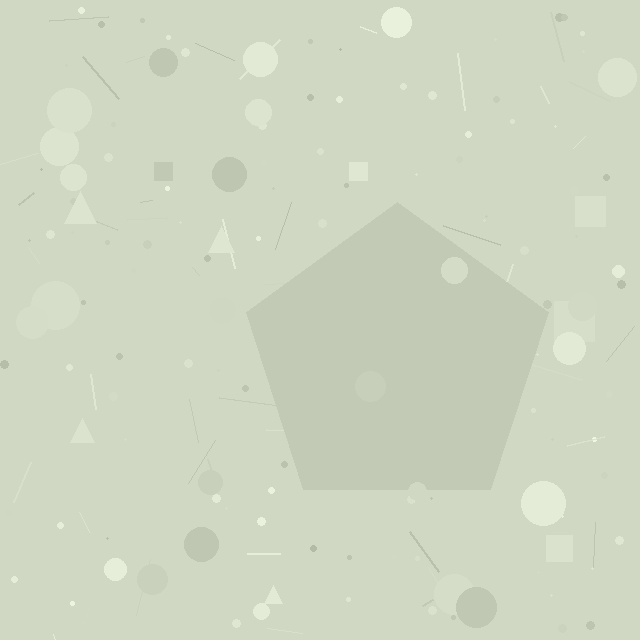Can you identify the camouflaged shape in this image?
The camouflaged shape is a pentagon.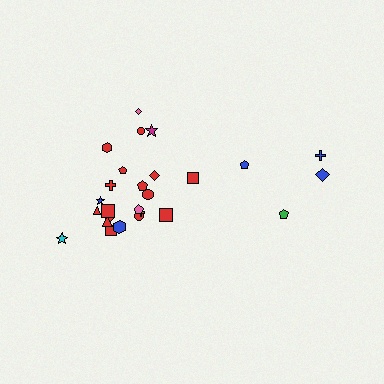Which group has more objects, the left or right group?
The left group.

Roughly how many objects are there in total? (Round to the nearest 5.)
Roughly 25 objects in total.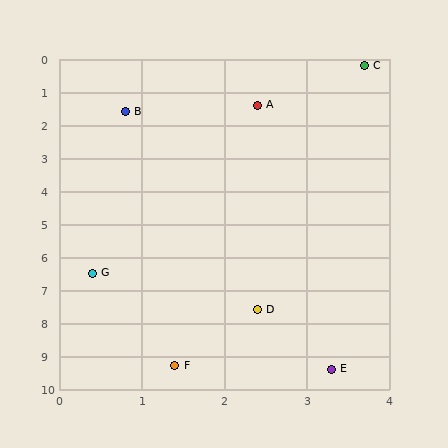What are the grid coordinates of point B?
Point B is at approximately (0.8, 1.6).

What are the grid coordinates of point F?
Point F is at approximately (1.4, 9.3).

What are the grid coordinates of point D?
Point D is at approximately (2.4, 7.6).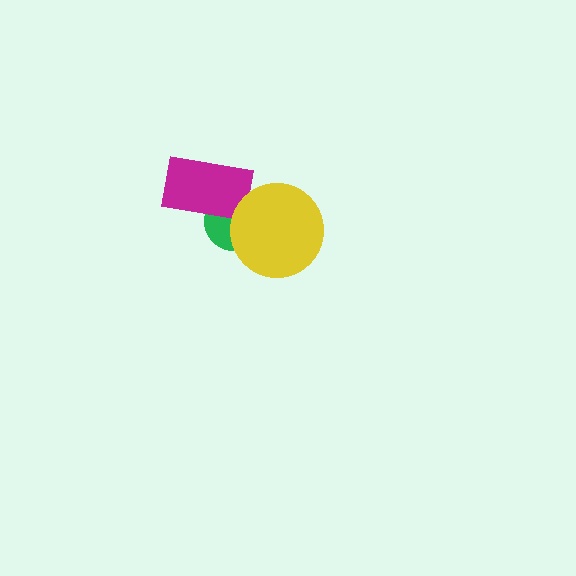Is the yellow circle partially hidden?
No, no other shape covers it.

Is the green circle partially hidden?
Yes, it is partially covered by another shape.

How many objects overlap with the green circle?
2 objects overlap with the green circle.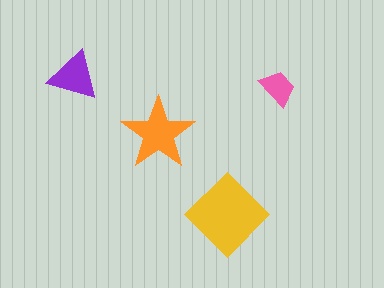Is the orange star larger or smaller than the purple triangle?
Larger.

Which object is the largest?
The yellow diamond.